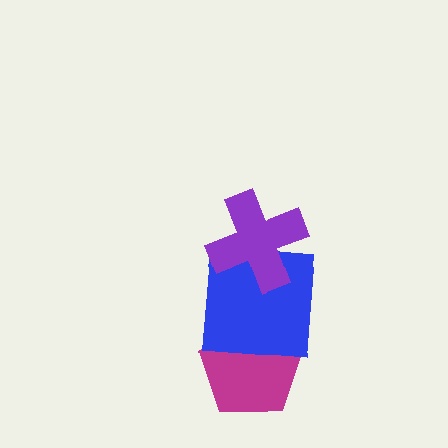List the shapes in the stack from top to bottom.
From top to bottom: the purple cross, the blue square, the magenta pentagon.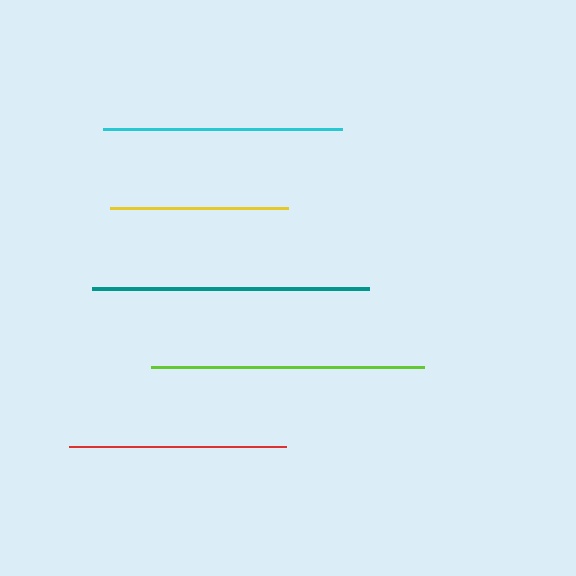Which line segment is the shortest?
The yellow line is the shortest at approximately 177 pixels.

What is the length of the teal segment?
The teal segment is approximately 276 pixels long.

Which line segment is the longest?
The teal line is the longest at approximately 276 pixels.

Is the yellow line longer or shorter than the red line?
The red line is longer than the yellow line.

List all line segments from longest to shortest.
From longest to shortest: teal, lime, cyan, red, yellow.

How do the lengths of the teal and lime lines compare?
The teal and lime lines are approximately the same length.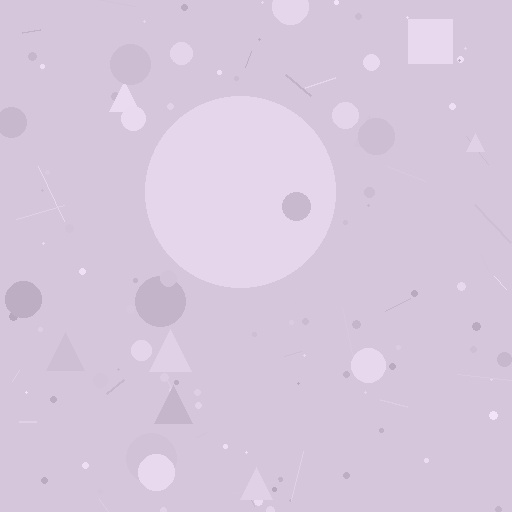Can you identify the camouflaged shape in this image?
The camouflaged shape is a circle.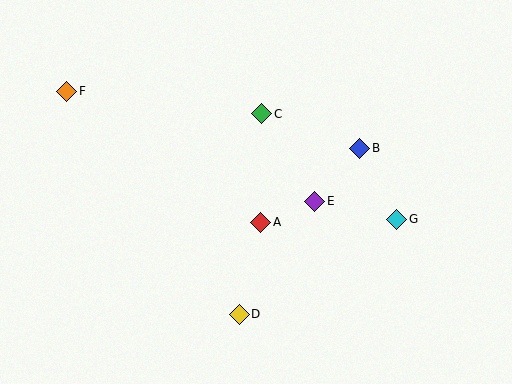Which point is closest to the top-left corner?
Point F is closest to the top-left corner.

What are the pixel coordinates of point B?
Point B is at (360, 148).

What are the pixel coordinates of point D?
Point D is at (239, 314).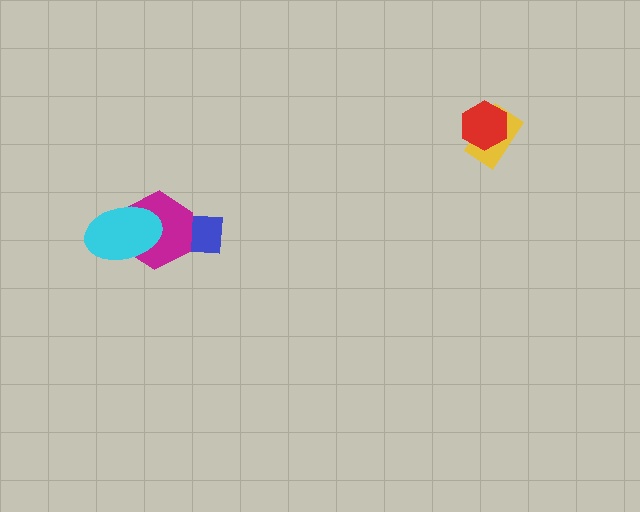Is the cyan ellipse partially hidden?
No, no other shape covers it.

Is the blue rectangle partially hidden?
Yes, it is partially covered by another shape.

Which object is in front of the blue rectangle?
The magenta hexagon is in front of the blue rectangle.